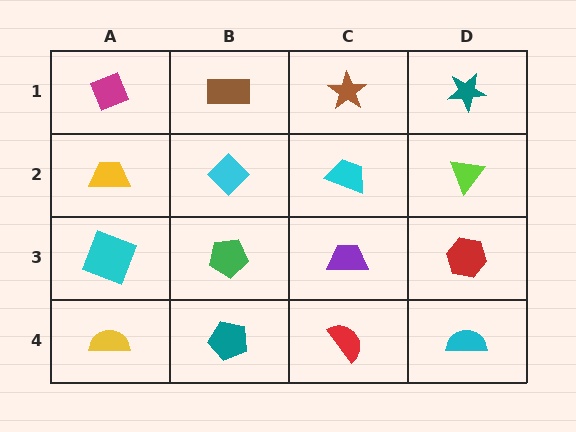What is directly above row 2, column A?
A magenta diamond.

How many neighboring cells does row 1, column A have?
2.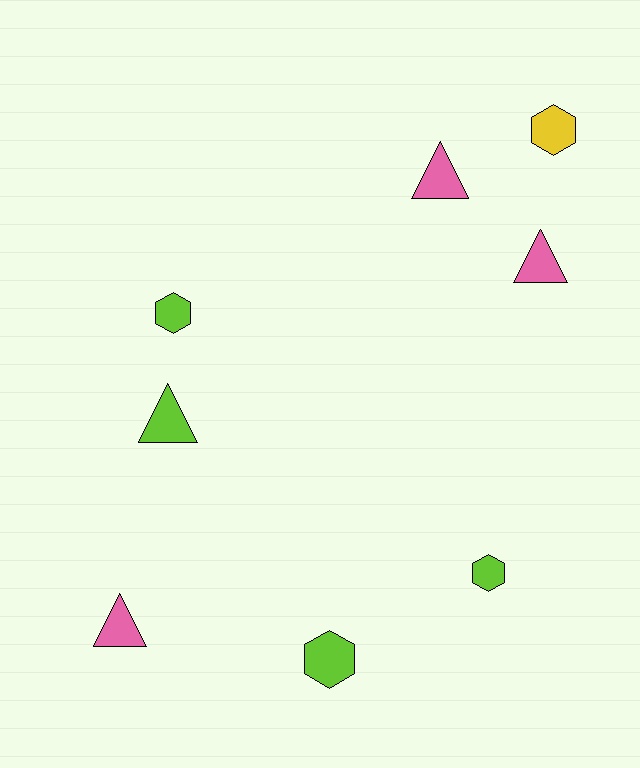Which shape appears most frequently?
Hexagon, with 4 objects.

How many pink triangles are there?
There are 3 pink triangles.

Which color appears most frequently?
Lime, with 4 objects.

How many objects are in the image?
There are 8 objects.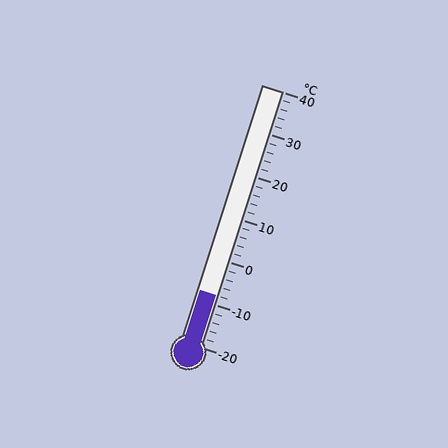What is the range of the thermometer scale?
The thermometer scale ranges from -20°C to 40°C.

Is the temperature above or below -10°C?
The temperature is above -10°C.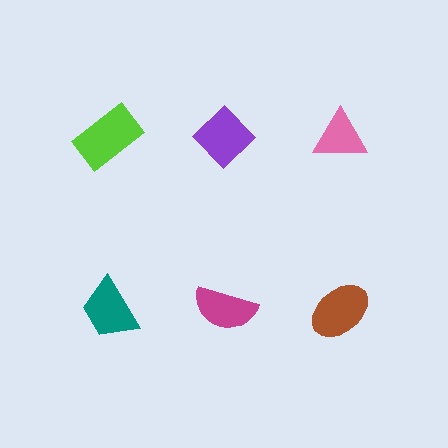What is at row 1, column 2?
A purple diamond.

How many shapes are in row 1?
3 shapes.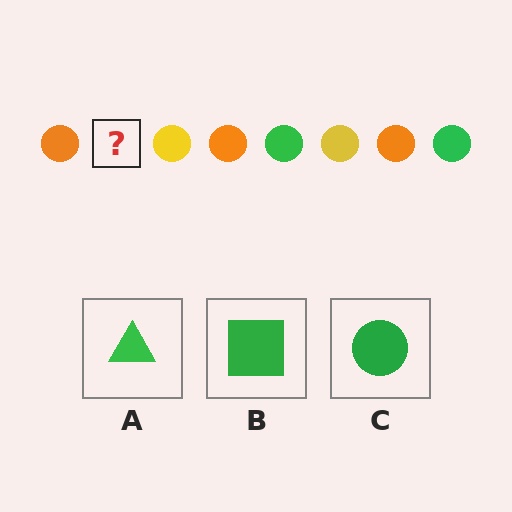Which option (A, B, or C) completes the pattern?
C.